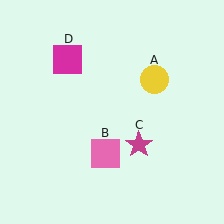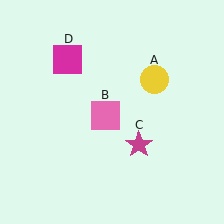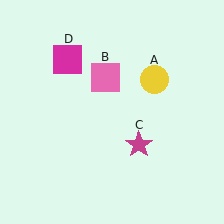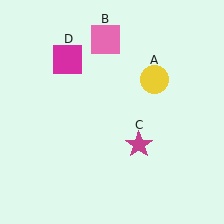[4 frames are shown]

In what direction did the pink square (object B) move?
The pink square (object B) moved up.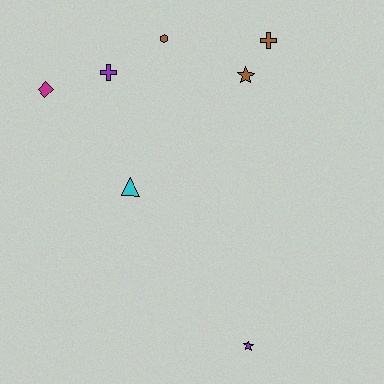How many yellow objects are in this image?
There are no yellow objects.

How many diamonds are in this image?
There is 1 diamond.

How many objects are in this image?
There are 7 objects.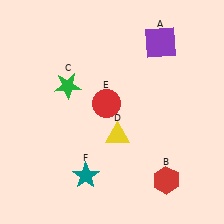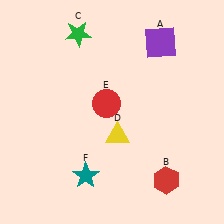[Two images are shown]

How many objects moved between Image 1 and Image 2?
1 object moved between the two images.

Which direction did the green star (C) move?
The green star (C) moved up.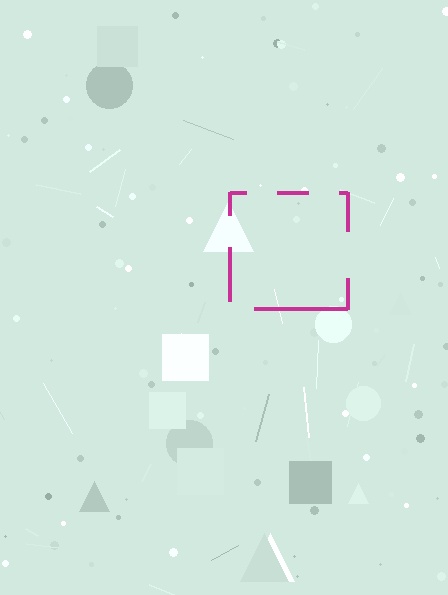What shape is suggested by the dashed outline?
The dashed outline suggests a square.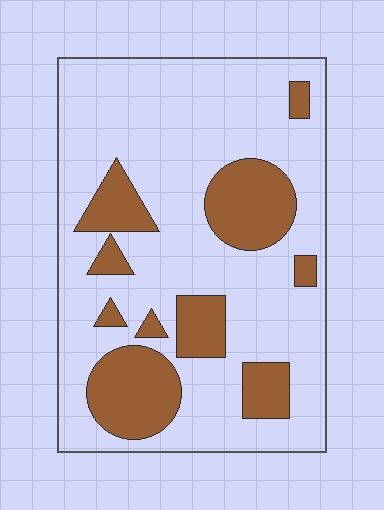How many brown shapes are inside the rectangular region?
10.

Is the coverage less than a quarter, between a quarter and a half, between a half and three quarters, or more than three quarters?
Between a quarter and a half.